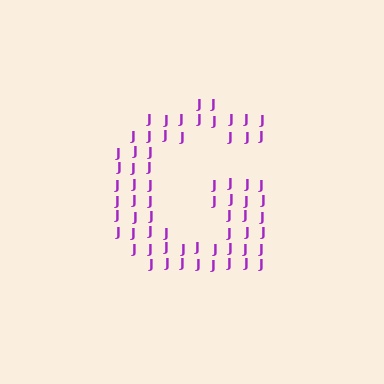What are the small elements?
The small elements are letter J's.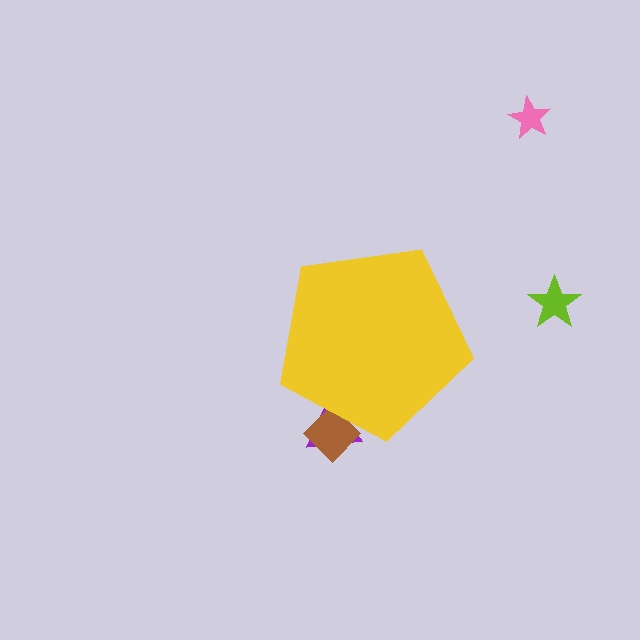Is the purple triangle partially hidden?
Yes, the purple triangle is partially hidden behind the yellow pentagon.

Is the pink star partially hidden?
No, the pink star is fully visible.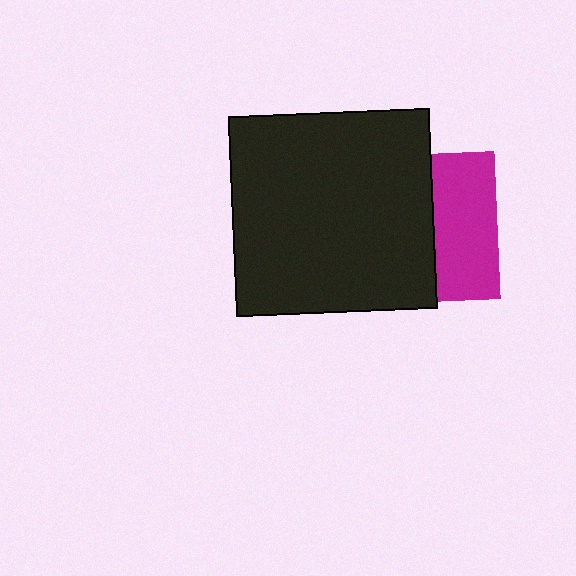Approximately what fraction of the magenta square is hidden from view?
Roughly 58% of the magenta square is hidden behind the black square.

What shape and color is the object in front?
The object in front is a black square.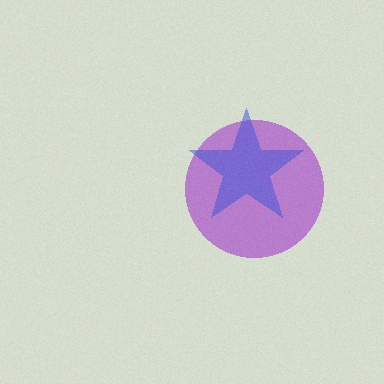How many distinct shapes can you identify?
There are 2 distinct shapes: a purple circle, a blue star.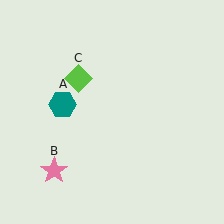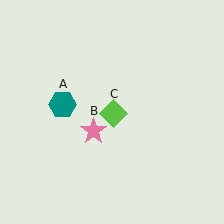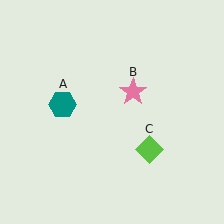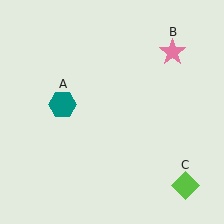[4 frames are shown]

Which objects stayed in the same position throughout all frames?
Teal hexagon (object A) remained stationary.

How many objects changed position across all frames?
2 objects changed position: pink star (object B), lime diamond (object C).